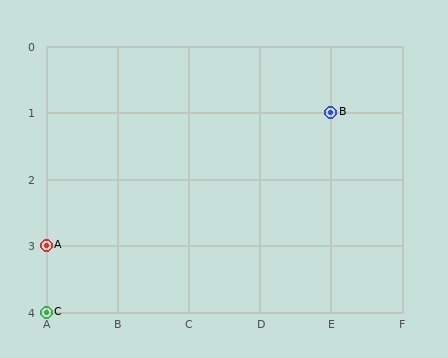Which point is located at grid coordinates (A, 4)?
Point C is at (A, 4).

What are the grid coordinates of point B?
Point B is at grid coordinates (E, 1).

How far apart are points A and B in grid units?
Points A and B are 4 columns and 2 rows apart (about 4.5 grid units diagonally).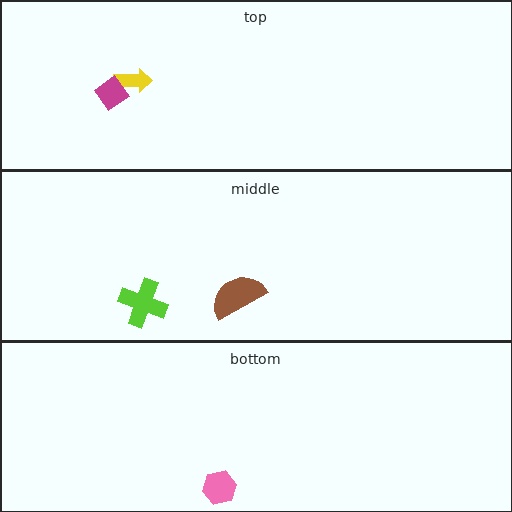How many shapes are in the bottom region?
1.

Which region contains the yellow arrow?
The top region.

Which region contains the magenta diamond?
The top region.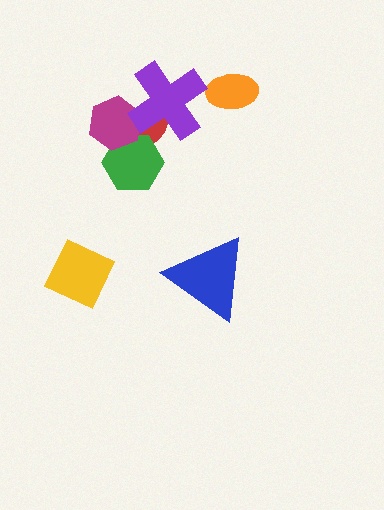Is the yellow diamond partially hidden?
No, no other shape covers it.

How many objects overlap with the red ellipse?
3 objects overlap with the red ellipse.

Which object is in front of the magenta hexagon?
The purple cross is in front of the magenta hexagon.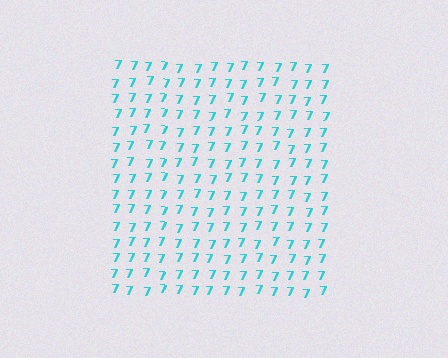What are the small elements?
The small elements are digit 7's.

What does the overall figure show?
The overall figure shows a square.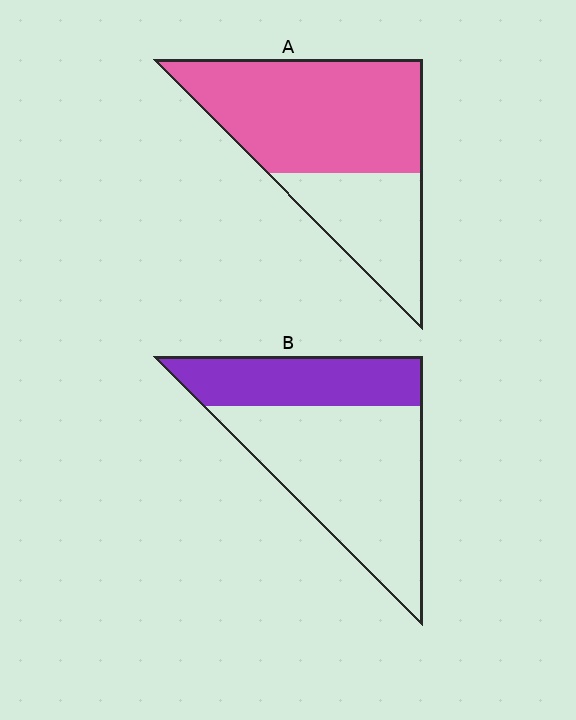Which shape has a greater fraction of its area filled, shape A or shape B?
Shape A.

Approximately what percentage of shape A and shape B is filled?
A is approximately 65% and B is approximately 35%.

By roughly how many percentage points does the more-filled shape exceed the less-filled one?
By roughly 35 percentage points (A over B).